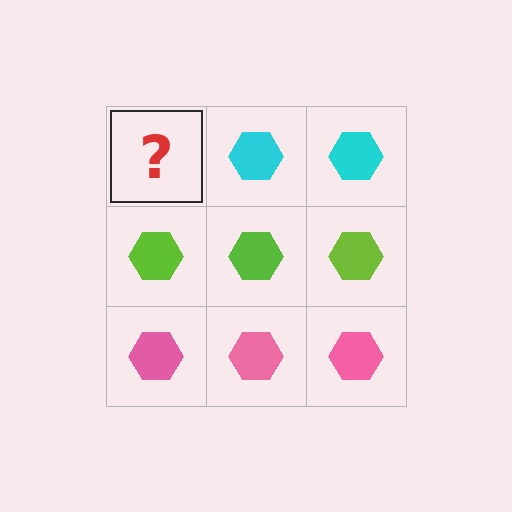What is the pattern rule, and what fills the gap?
The rule is that each row has a consistent color. The gap should be filled with a cyan hexagon.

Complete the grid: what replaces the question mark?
The question mark should be replaced with a cyan hexagon.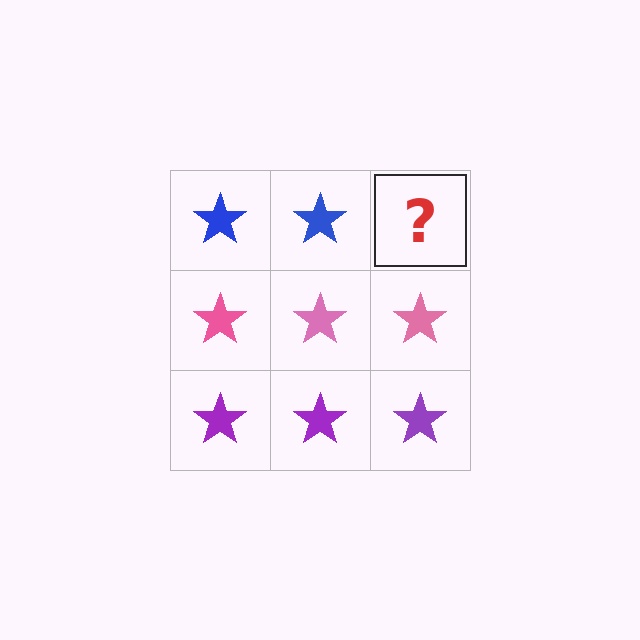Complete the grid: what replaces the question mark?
The question mark should be replaced with a blue star.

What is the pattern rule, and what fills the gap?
The rule is that each row has a consistent color. The gap should be filled with a blue star.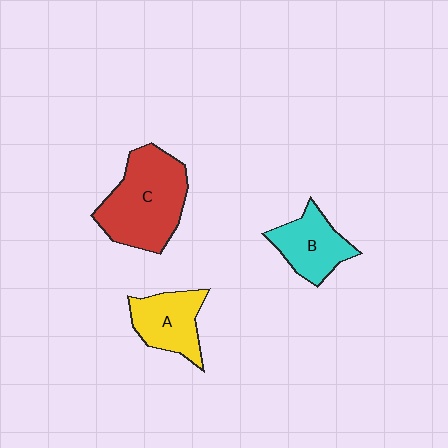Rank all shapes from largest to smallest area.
From largest to smallest: C (red), A (yellow), B (cyan).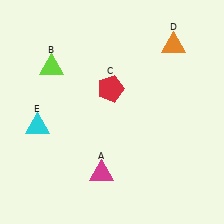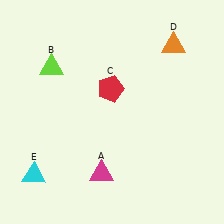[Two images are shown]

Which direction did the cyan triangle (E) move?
The cyan triangle (E) moved down.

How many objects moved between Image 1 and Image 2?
1 object moved between the two images.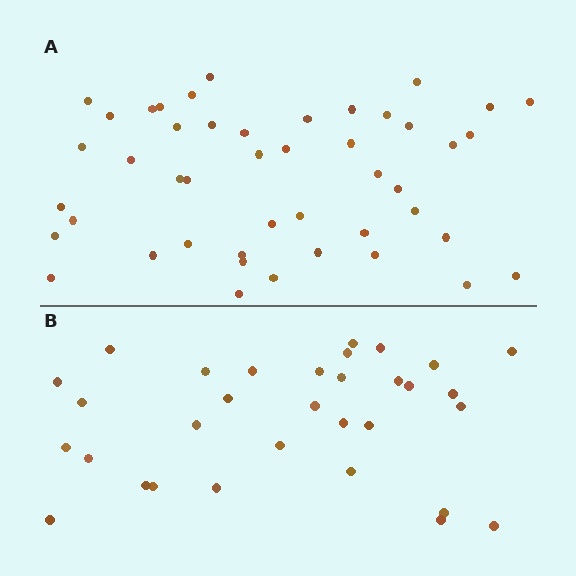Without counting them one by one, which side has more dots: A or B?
Region A (the top region) has more dots.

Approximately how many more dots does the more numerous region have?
Region A has approximately 15 more dots than region B.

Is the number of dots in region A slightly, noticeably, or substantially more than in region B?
Region A has noticeably more, but not dramatically so. The ratio is roughly 1.4 to 1.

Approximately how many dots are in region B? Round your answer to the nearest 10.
About 30 dots. (The exact count is 32, which rounds to 30.)